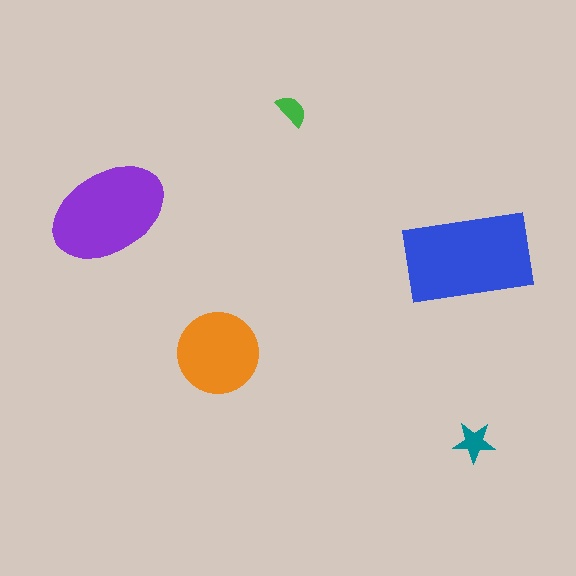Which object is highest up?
The green semicircle is topmost.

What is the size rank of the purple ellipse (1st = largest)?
2nd.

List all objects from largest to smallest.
The blue rectangle, the purple ellipse, the orange circle, the teal star, the green semicircle.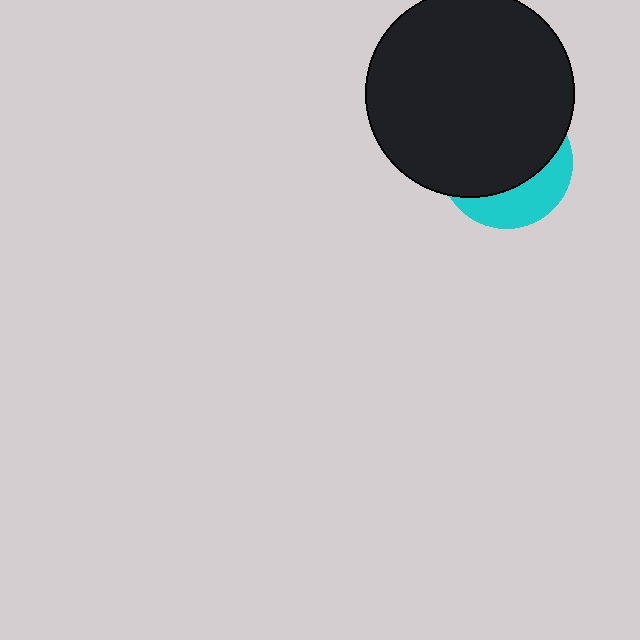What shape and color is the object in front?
The object in front is a black circle.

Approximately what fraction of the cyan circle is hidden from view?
Roughly 68% of the cyan circle is hidden behind the black circle.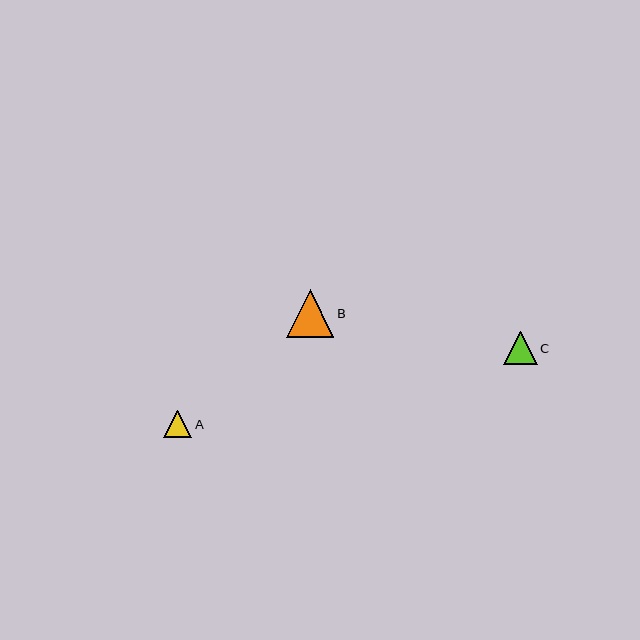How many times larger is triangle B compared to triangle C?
Triangle B is approximately 1.4 times the size of triangle C.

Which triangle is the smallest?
Triangle A is the smallest with a size of approximately 28 pixels.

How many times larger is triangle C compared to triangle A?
Triangle C is approximately 1.2 times the size of triangle A.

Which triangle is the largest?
Triangle B is the largest with a size of approximately 48 pixels.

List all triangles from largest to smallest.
From largest to smallest: B, C, A.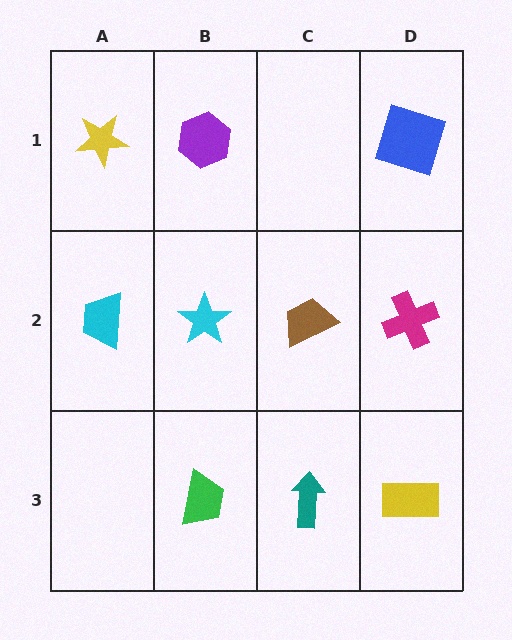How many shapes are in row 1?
3 shapes.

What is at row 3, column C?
A teal arrow.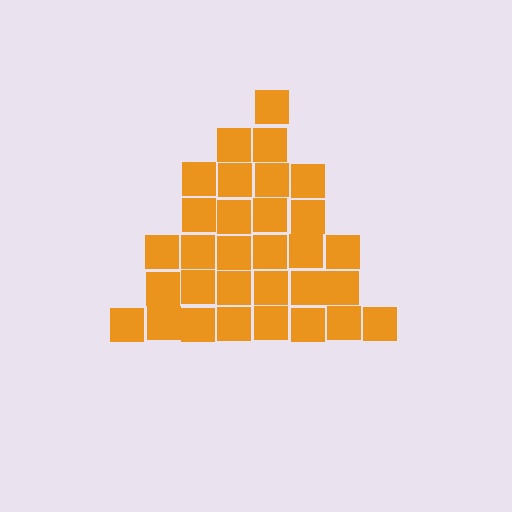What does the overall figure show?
The overall figure shows a triangle.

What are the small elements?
The small elements are squares.